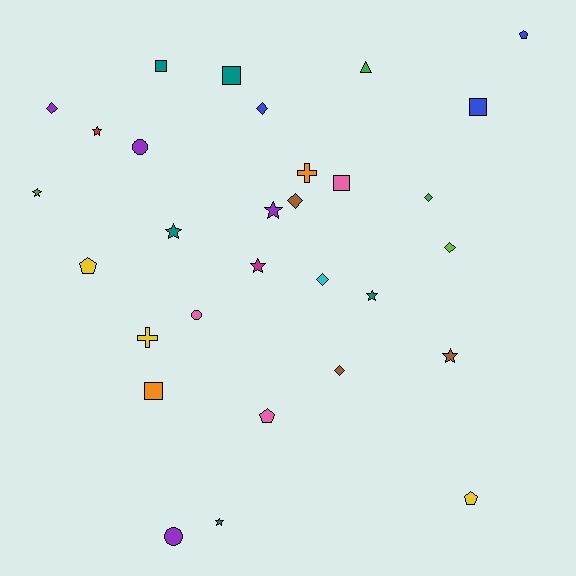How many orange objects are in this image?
There are 2 orange objects.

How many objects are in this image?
There are 30 objects.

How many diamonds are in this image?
There are 7 diamonds.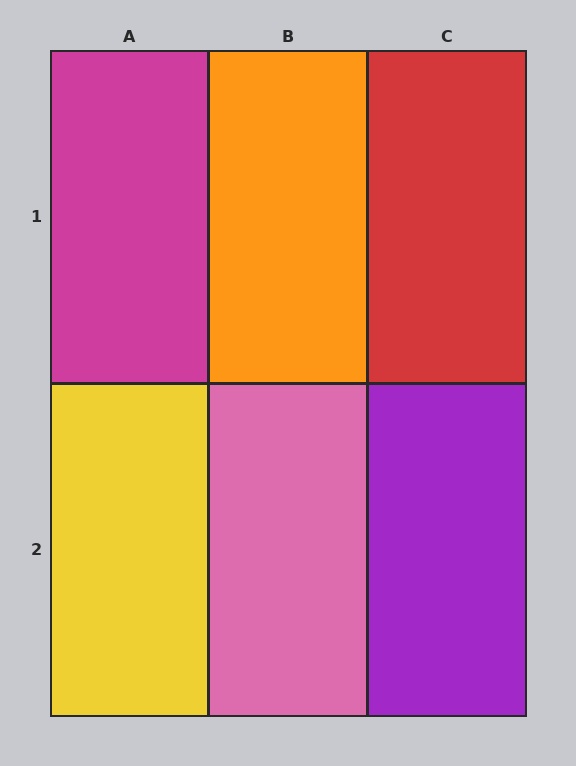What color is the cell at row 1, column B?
Orange.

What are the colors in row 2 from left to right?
Yellow, pink, purple.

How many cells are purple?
1 cell is purple.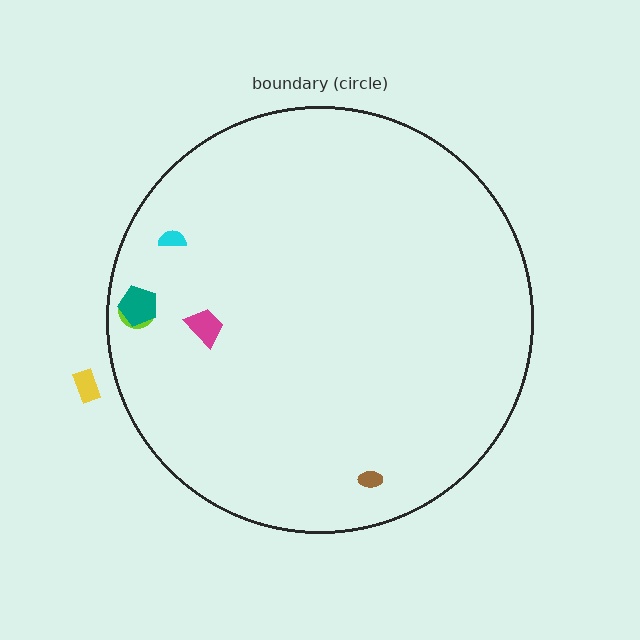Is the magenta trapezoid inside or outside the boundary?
Inside.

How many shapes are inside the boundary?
5 inside, 1 outside.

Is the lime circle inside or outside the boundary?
Inside.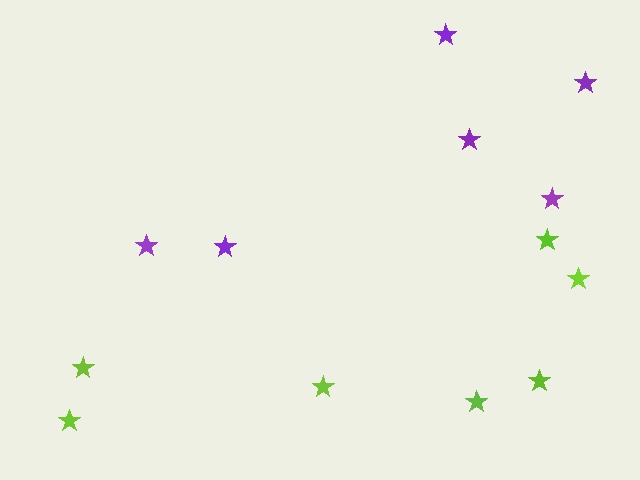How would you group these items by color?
There are 2 groups: one group of lime stars (7) and one group of purple stars (6).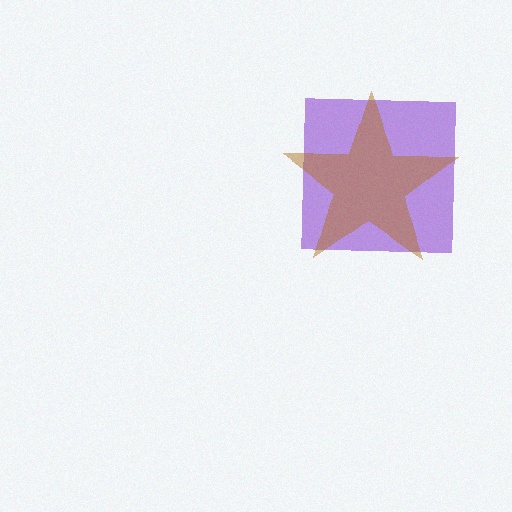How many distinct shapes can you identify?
There are 2 distinct shapes: a purple square, a brown star.